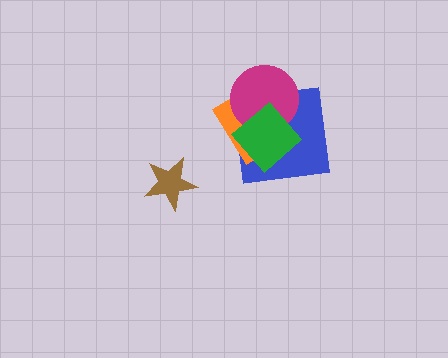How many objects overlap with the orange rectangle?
3 objects overlap with the orange rectangle.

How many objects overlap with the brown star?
0 objects overlap with the brown star.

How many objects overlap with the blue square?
3 objects overlap with the blue square.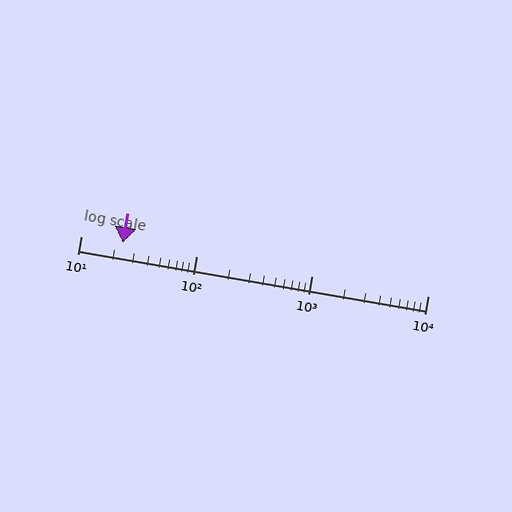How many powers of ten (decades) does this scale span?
The scale spans 3 decades, from 10 to 10000.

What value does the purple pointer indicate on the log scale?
The pointer indicates approximately 23.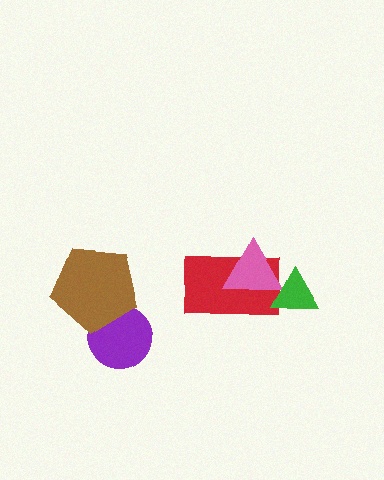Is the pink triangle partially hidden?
Yes, it is partially covered by another shape.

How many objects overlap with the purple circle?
1 object overlaps with the purple circle.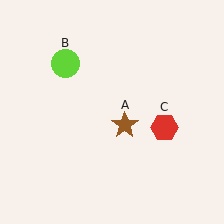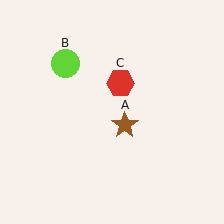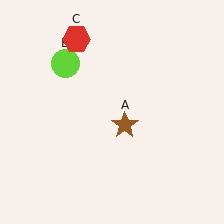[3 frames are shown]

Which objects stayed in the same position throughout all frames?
Brown star (object A) and lime circle (object B) remained stationary.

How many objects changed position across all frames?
1 object changed position: red hexagon (object C).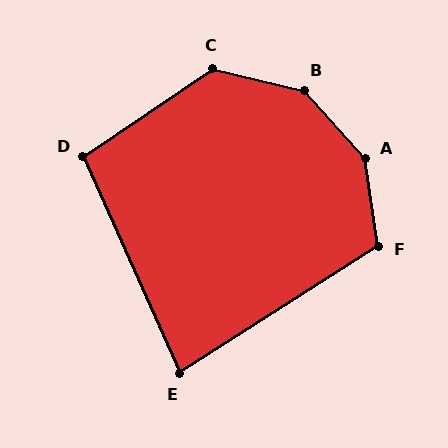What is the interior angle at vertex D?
Approximately 100 degrees (obtuse).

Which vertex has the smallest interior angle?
E, at approximately 81 degrees.